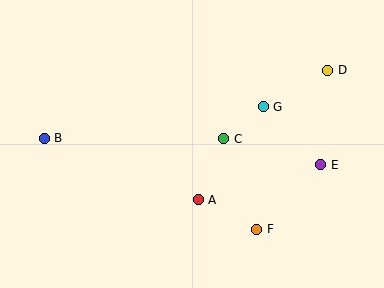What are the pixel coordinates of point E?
Point E is at (320, 165).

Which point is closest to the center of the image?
Point C at (224, 139) is closest to the center.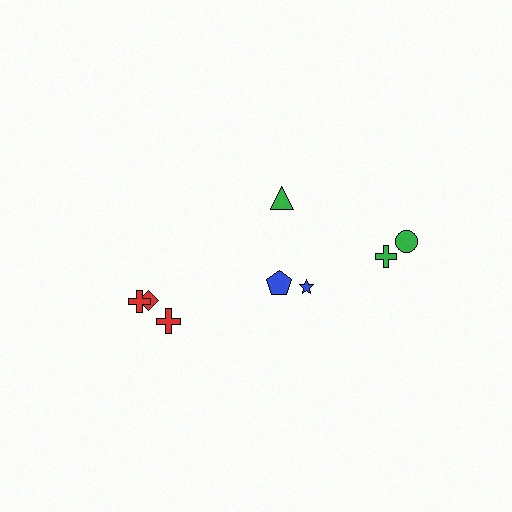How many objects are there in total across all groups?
There are 8 objects.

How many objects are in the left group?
There are 3 objects.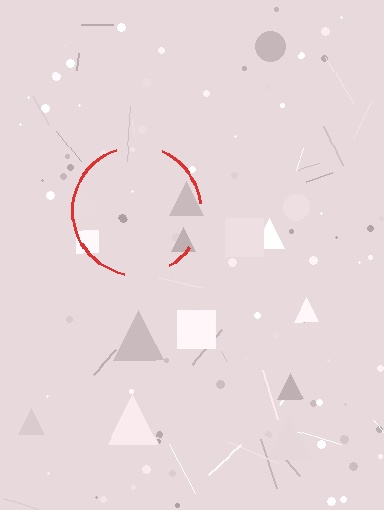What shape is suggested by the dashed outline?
The dashed outline suggests a circle.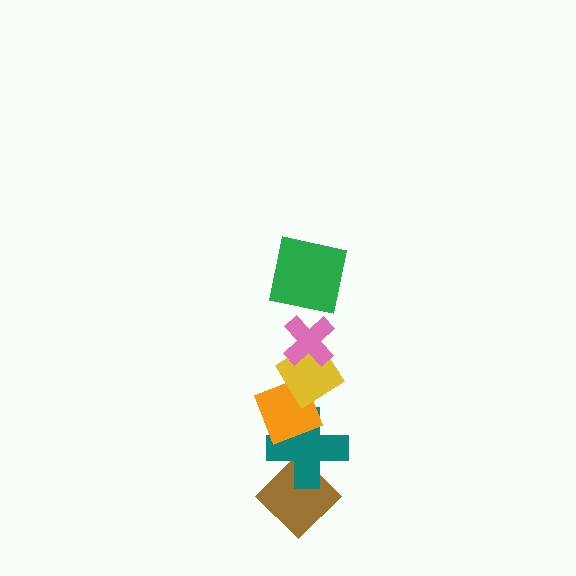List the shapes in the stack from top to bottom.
From top to bottom: the green square, the pink cross, the yellow diamond, the orange diamond, the teal cross, the brown diamond.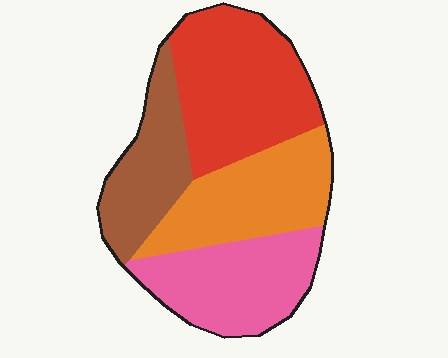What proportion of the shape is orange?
Orange covers roughly 25% of the shape.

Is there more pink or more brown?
Pink.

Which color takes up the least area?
Brown, at roughly 20%.